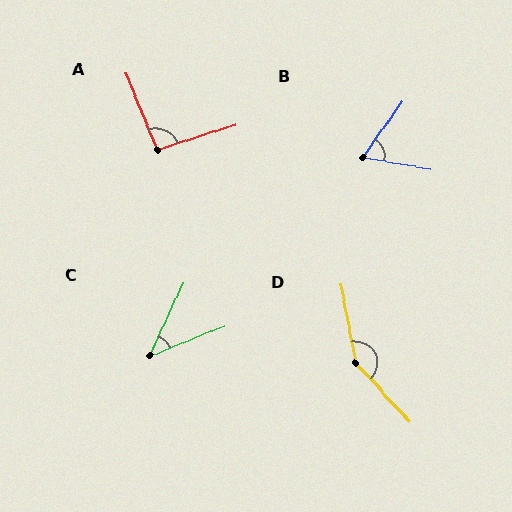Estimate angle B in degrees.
Approximately 64 degrees.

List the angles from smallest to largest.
C (43°), B (64°), A (94°), D (148°).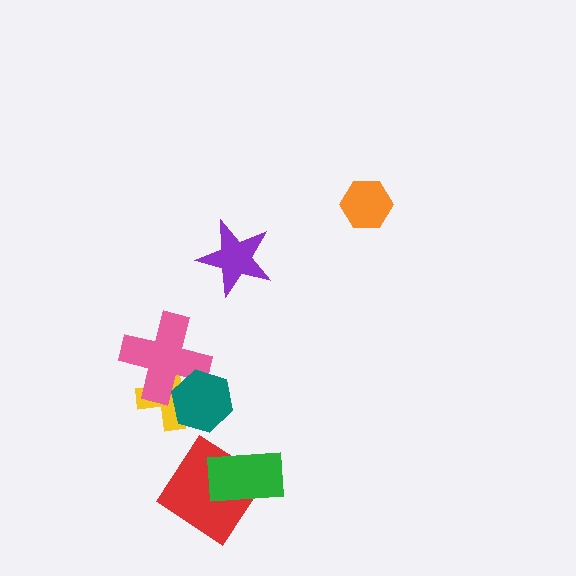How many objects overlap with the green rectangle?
1 object overlaps with the green rectangle.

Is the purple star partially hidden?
No, no other shape covers it.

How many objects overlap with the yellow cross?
2 objects overlap with the yellow cross.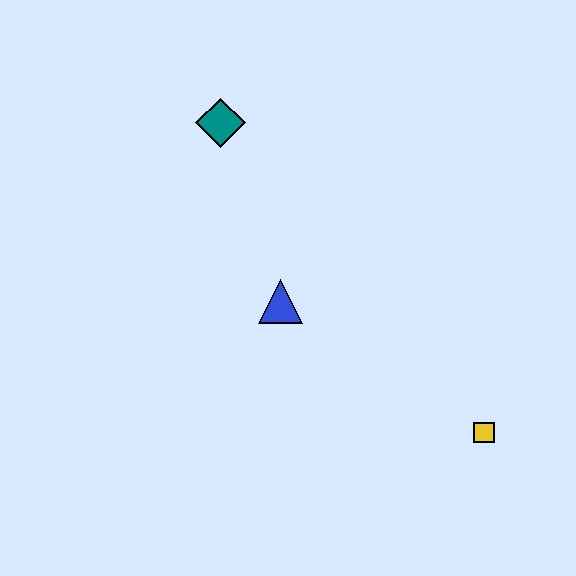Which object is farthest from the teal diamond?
The yellow square is farthest from the teal diamond.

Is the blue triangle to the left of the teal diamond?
No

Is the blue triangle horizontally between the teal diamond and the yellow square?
Yes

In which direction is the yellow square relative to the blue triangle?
The yellow square is to the right of the blue triangle.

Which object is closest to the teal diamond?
The blue triangle is closest to the teal diamond.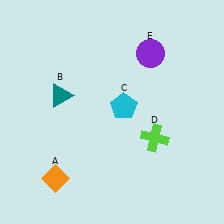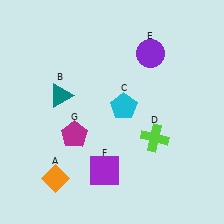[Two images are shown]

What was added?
A purple square (F), a magenta pentagon (G) were added in Image 2.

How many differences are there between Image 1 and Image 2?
There are 2 differences between the two images.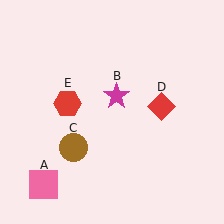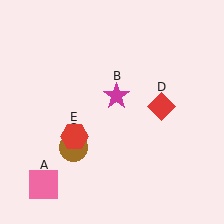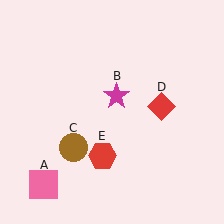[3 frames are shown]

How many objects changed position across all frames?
1 object changed position: red hexagon (object E).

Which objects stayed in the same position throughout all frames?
Pink square (object A) and magenta star (object B) and brown circle (object C) and red diamond (object D) remained stationary.